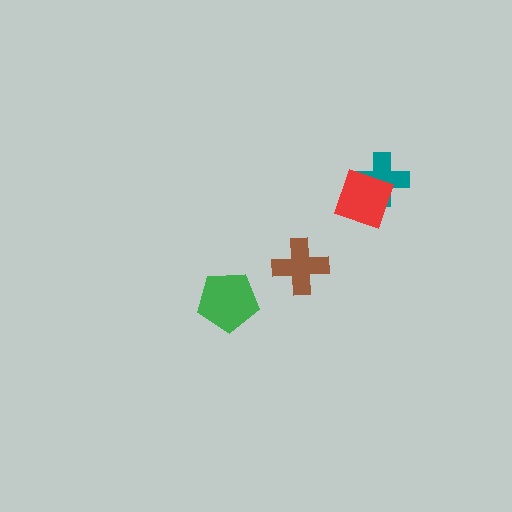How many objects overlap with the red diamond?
1 object overlaps with the red diamond.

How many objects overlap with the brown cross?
0 objects overlap with the brown cross.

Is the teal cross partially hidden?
Yes, it is partially covered by another shape.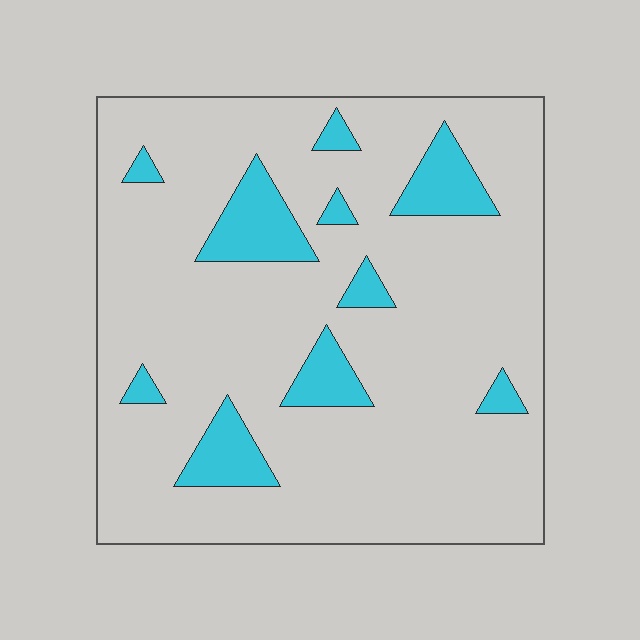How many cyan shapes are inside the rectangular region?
10.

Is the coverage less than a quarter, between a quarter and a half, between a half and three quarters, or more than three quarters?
Less than a quarter.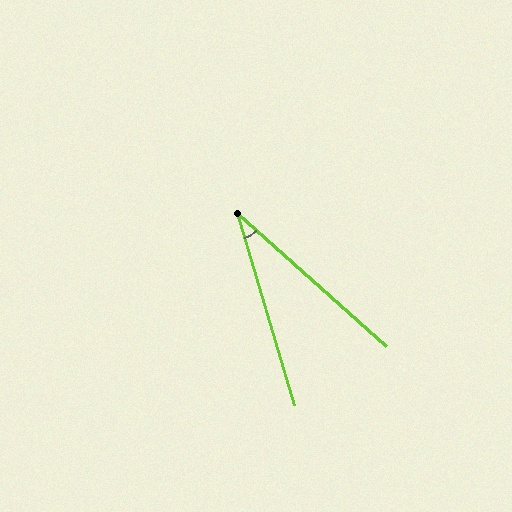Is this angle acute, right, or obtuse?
It is acute.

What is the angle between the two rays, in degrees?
Approximately 32 degrees.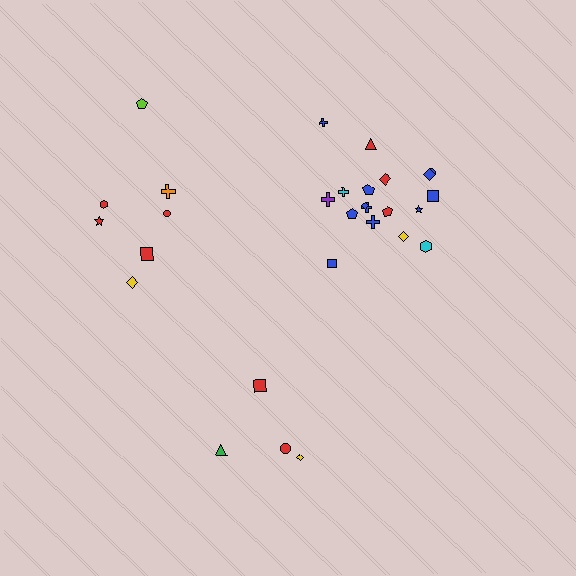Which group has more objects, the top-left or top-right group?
The top-right group.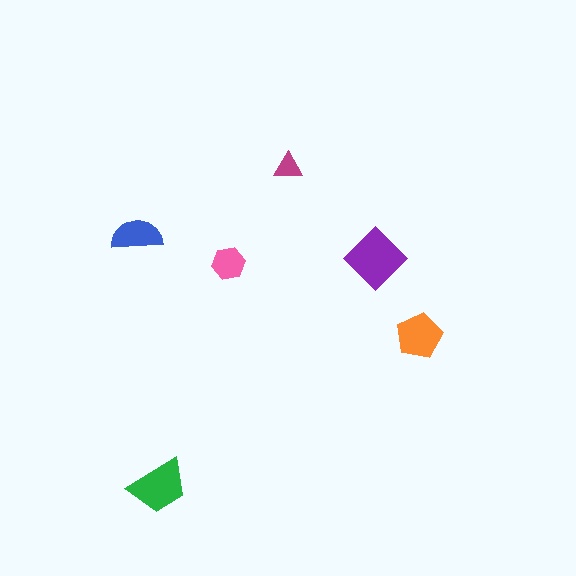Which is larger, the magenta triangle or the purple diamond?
The purple diamond.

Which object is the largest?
The purple diamond.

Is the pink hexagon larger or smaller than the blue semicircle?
Smaller.